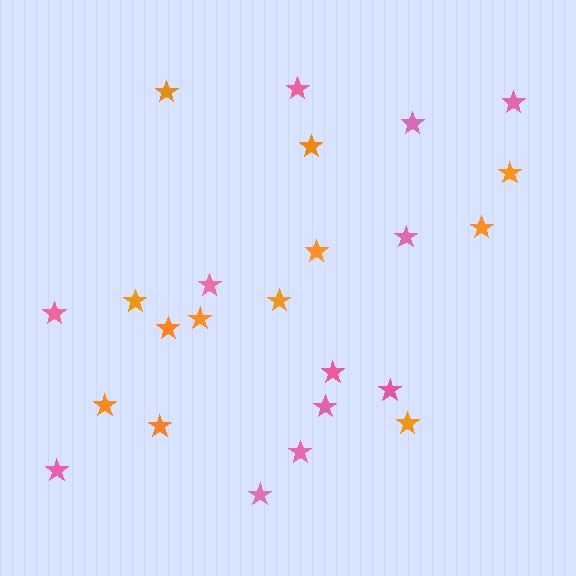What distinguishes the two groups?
There are 2 groups: one group of orange stars (12) and one group of pink stars (12).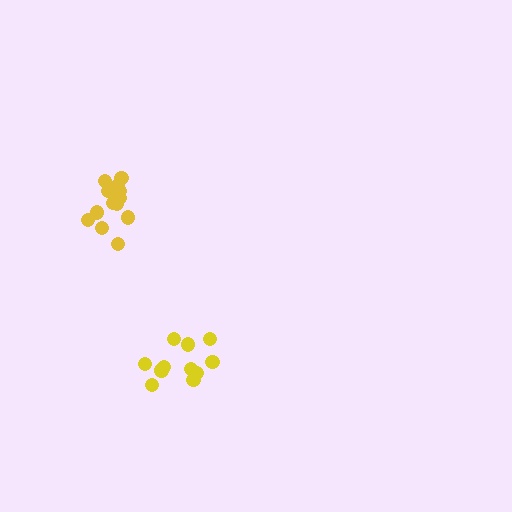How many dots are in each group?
Group 1: 15 dots, Group 2: 11 dots (26 total).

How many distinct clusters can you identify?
There are 2 distinct clusters.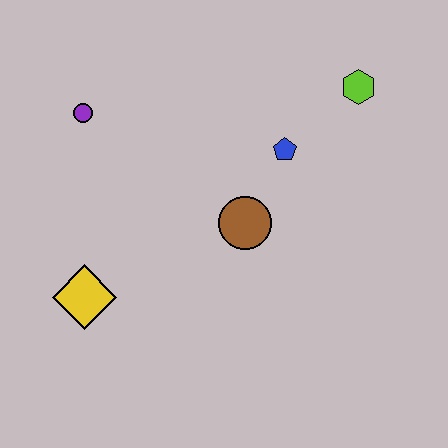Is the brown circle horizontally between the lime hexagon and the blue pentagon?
No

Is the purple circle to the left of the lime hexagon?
Yes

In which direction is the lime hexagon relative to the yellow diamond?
The lime hexagon is to the right of the yellow diamond.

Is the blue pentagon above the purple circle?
No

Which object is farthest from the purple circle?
The lime hexagon is farthest from the purple circle.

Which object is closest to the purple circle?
The yellow diamond is closest to the purple circle.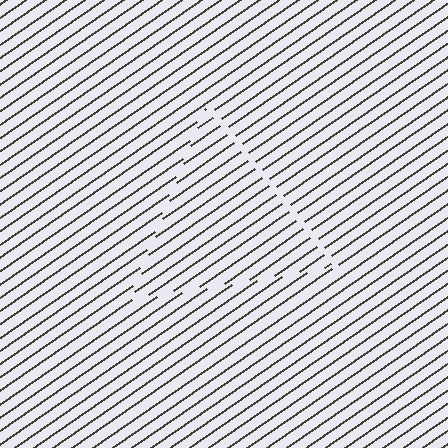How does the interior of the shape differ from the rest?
The interior of the shape contains the same grating, shifted by half a period — the contour is defined by the phase discontinuity where line-ends from the inner and outer gratings abut.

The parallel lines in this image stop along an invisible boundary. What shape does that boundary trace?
An illusory triangle. The interior of the shape contains the same grating, shifted by half a period — the contour is defined by the phase discontinuity where line-ends from the inner and outer gratings abut.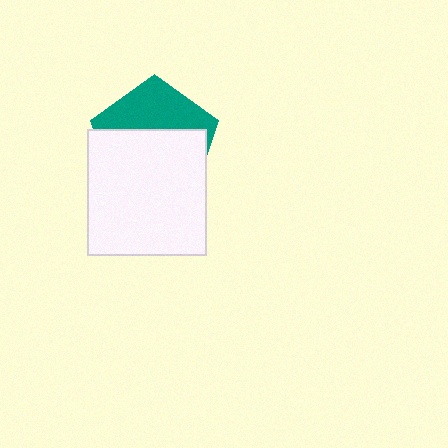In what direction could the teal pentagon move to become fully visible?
The teal pentagon could move up. That would shift it out from behind the white rectangle entirely.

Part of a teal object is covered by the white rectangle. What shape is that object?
It is a pentagon.